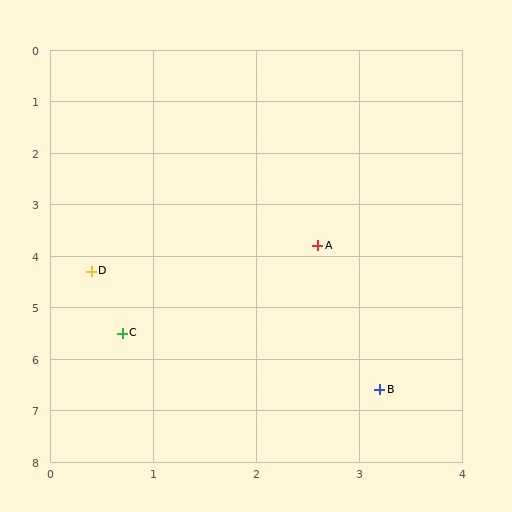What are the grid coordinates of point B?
Point B is at approximately (3.2, 6.6).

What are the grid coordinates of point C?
Point C is at approximately (0.7, 5.5).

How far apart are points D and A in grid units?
Points D and A are about 2.3 grid units apart.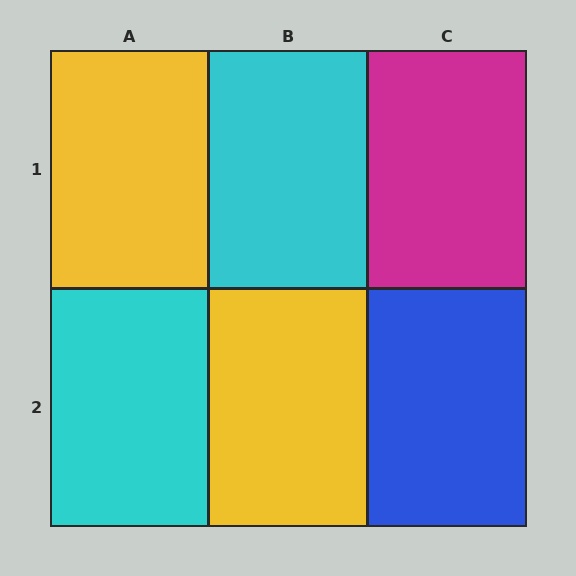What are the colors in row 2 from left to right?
Cyan, yellow, blue.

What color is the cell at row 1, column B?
Cyan.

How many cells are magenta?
1 cell is magenta.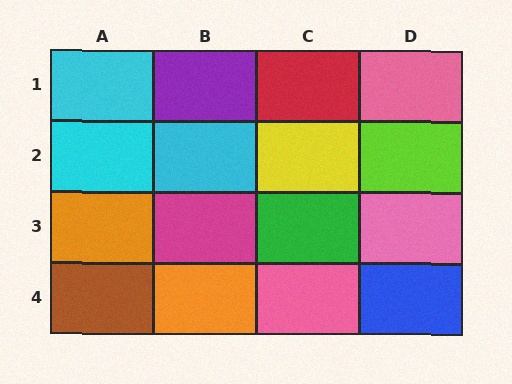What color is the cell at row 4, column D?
Blue.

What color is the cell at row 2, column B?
Cyan.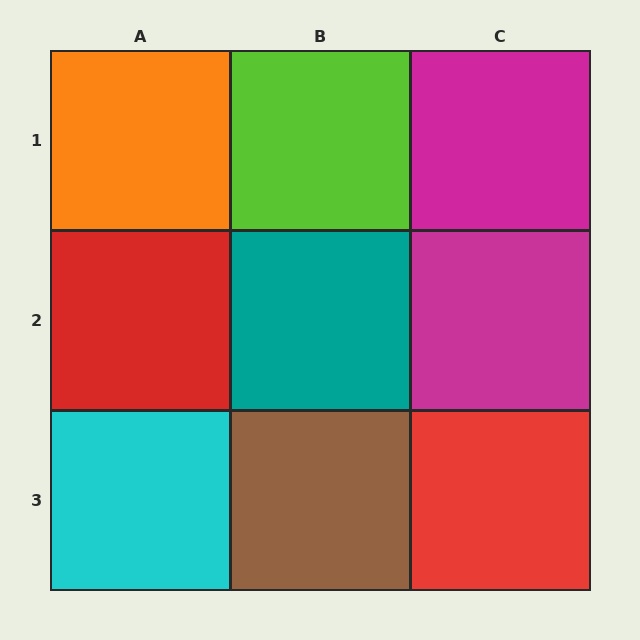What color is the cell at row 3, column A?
Cyan.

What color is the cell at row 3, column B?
Brown.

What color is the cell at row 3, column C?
Red.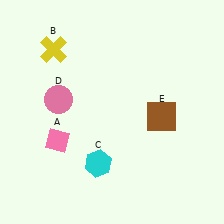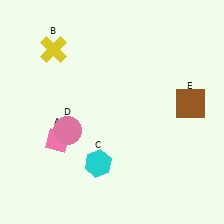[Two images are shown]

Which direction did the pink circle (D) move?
The pink circle (D) moved down.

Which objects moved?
The objects that moved are: the pink circle (D), the brown square (E).